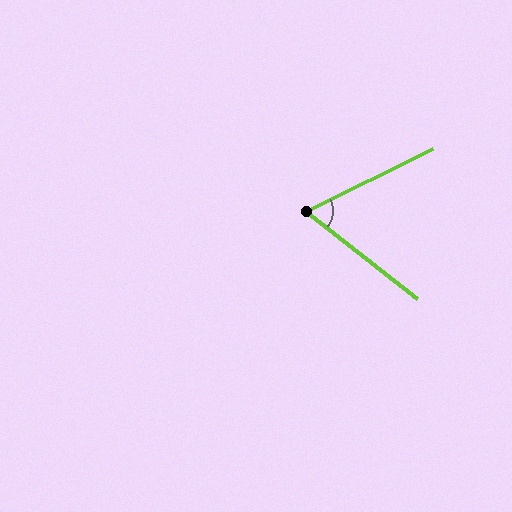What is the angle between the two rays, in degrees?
Approximately 64 degrees.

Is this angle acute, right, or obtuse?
It is acute.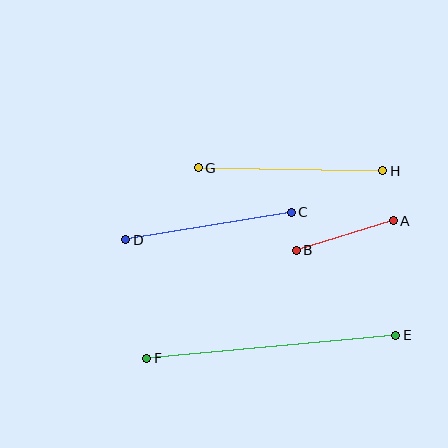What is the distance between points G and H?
The distance is approximately 185 pixels.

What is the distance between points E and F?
The distance is approximately 250 pixels.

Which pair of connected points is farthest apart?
Points E and F are farthest apart.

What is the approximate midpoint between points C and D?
The midpoint is at approximately (209, 226) pixels.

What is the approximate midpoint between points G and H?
The midpoint is at approximately (290, 169) pixels.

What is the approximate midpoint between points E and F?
The midpoint is at approximately (271, 347) pixels.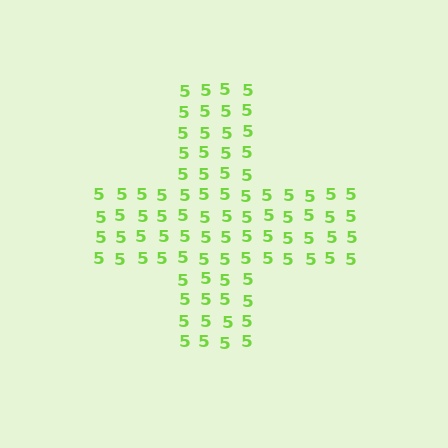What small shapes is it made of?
It is made of small digit 5's.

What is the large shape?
The large shape is a cross.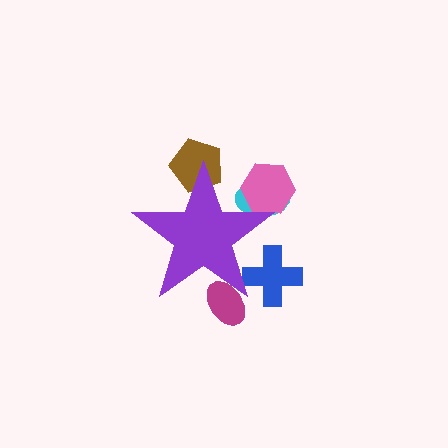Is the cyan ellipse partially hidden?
Yes, the cyan ellipse is partially hidden behind the purple star.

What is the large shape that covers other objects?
A purple star.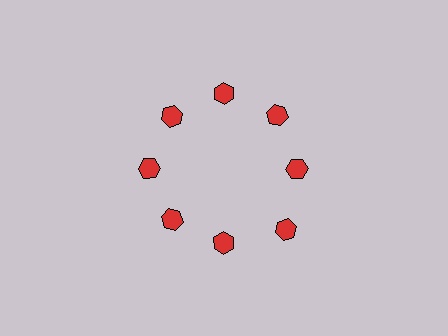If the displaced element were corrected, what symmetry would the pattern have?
It would have 8-fold rotational symmetry — the pattern would map onto itself every 45 degrees.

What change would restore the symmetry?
The symmetry would be restored by moving it inward, back onto the ring so that all 8 hexagons sit at equal angles and equal distance from the center.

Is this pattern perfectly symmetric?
No. The 8 red hexagons are arranged in a ring, but one element near the 4 o'clock position is pushed outward from the center, breaking the 8-fold rotational symmetry.